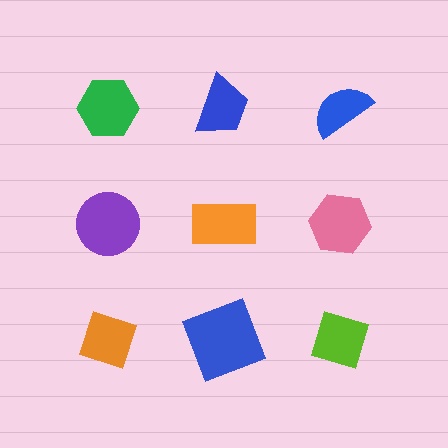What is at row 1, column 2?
A blue trapezoid.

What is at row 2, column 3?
A pink hexagon.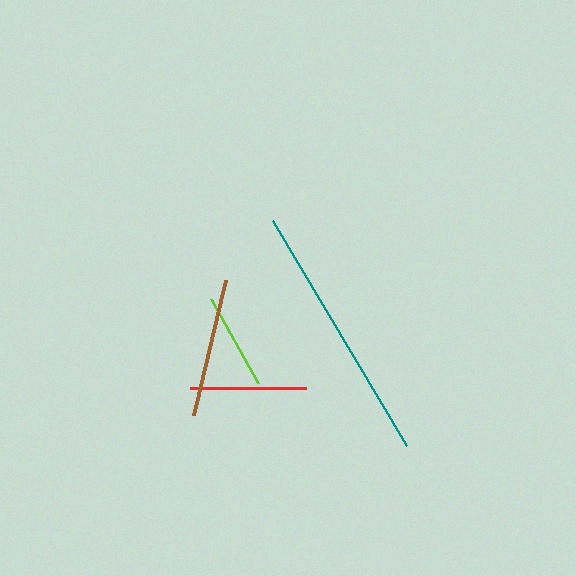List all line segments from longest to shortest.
From longest to shortest: teal, brown, red, lime.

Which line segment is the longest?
The teal line is the longest at approximately 262 pixels.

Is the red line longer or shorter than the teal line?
The teal line is longer than the red line.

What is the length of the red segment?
The red segment is approximately 116 pixels long.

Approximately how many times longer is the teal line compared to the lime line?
The teal line is approximately 2.7 times the length of the lime line.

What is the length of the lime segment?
The lime segment is approximately 96 pixels long.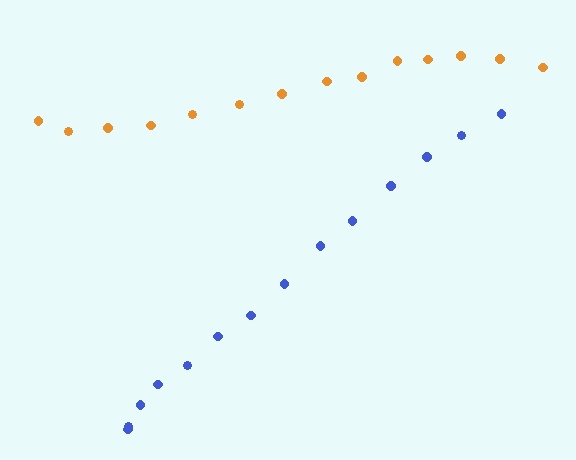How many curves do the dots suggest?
There are 2 distinct paths.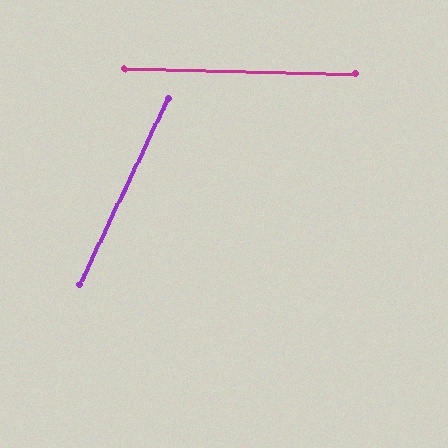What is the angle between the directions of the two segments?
Approximately 66 degrees.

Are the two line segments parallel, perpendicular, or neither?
Neither parallel nor perpendicular — they differ by about 66°.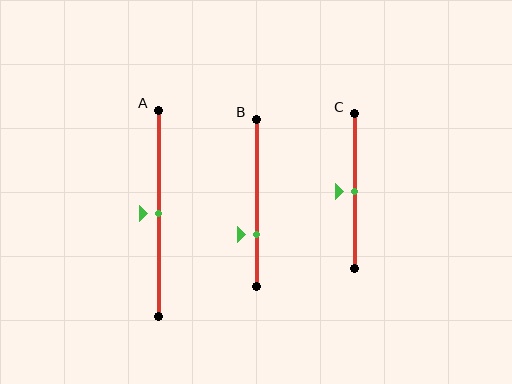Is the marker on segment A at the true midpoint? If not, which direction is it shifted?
Yes, the marker on segment A is at the true midpoint.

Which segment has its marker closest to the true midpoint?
Segment A has its marker closest to the true midpoint.